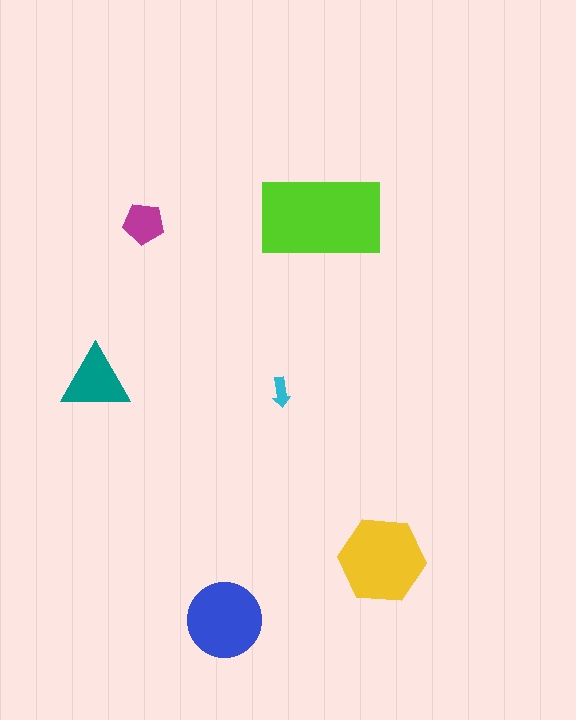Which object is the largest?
The lime rectangle.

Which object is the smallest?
The cyan arrow.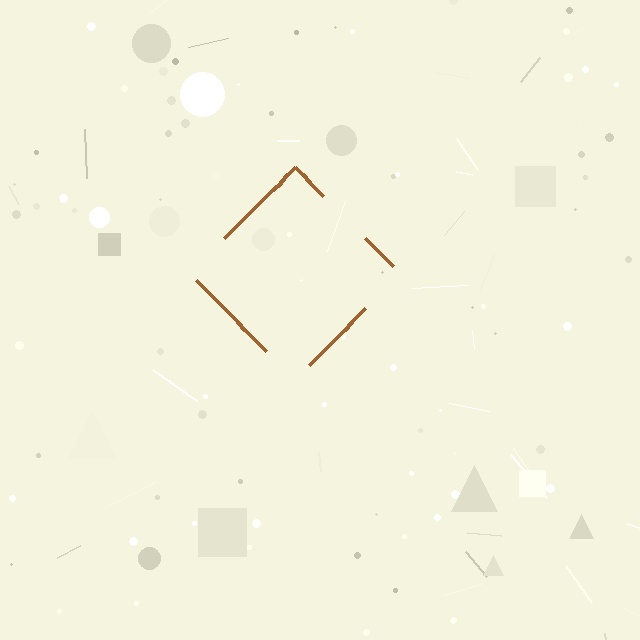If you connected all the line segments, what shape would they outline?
They would outline a diamond.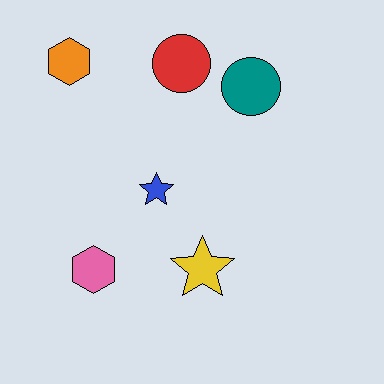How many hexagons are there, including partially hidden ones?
There are 2 hexagons.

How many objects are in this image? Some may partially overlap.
There are 6 objects.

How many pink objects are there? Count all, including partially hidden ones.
There is 1 pink object.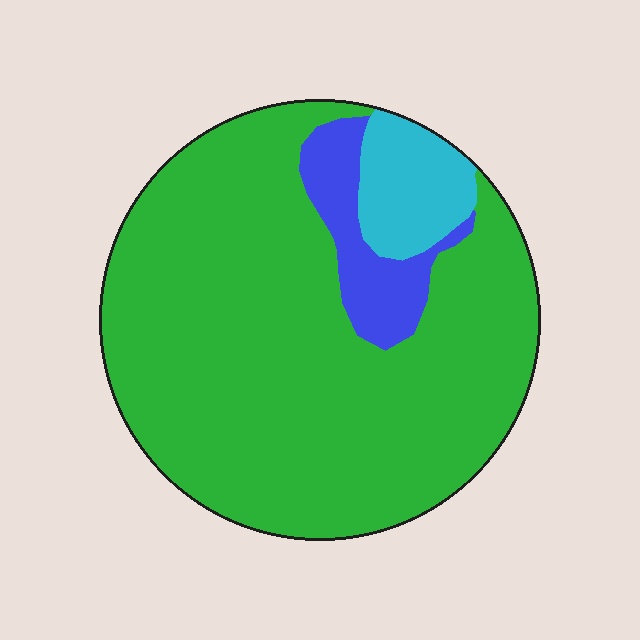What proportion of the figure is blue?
Blue takes up less than a quarter of the figure.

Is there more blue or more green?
Green.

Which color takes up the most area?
Green, at roughly 80%.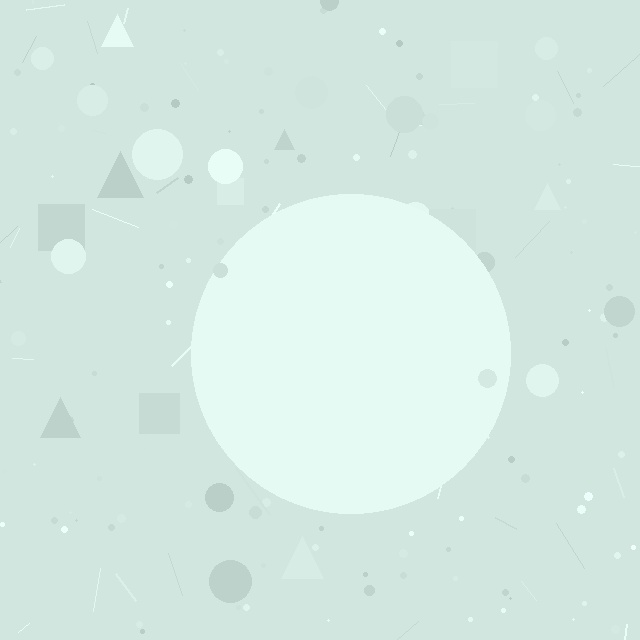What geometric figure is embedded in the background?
A circle is embedded in the background.